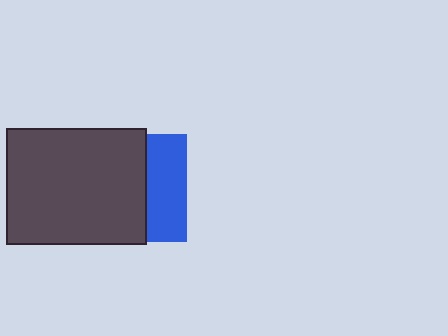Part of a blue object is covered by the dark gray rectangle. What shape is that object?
It is a square.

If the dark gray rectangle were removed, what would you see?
You would see the complete blue square.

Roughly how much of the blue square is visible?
A small part of it is visible (roughly 37%).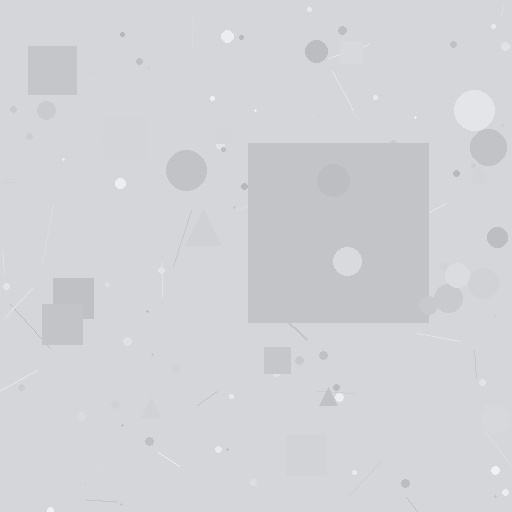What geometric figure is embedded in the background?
A square is embedded in the background.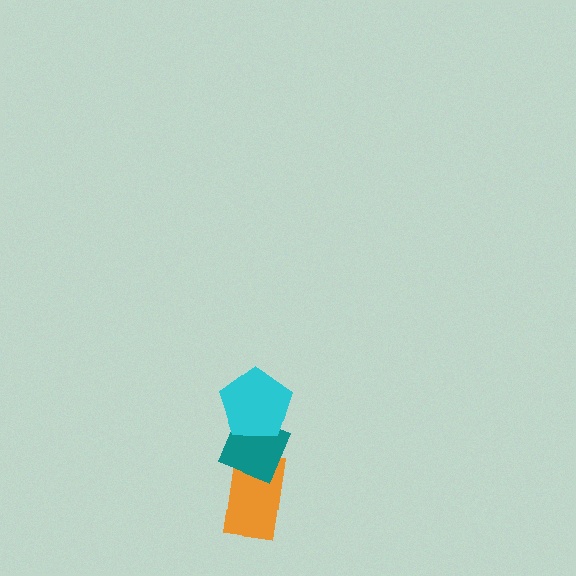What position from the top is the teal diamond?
The teal diamond is 2nd from the top.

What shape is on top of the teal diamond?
The cyan pentagon is on top of the teal diamond.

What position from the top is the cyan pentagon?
The cyan pentagon is 1st from the top.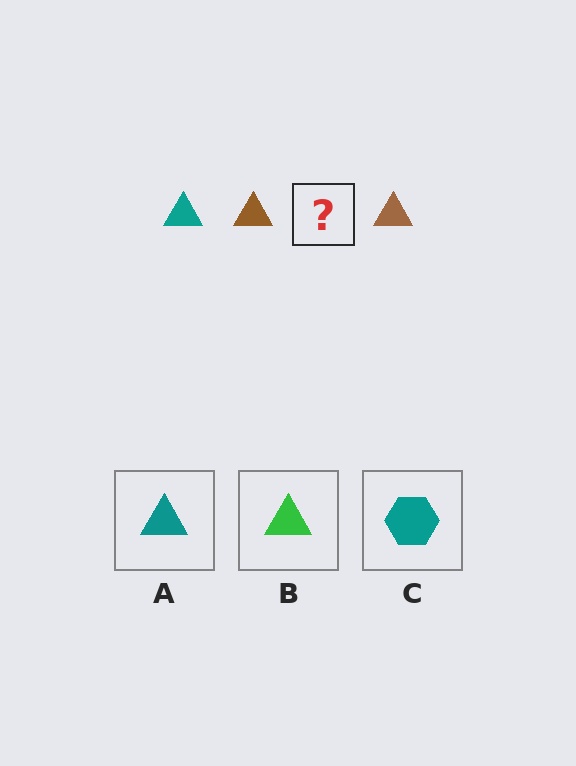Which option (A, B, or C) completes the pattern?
A.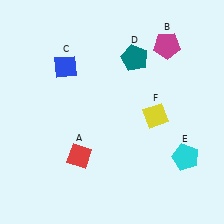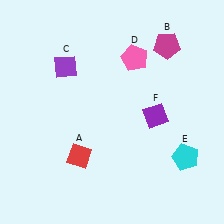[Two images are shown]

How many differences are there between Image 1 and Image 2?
There are 3 differences between the two images.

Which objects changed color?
C changed from blue to purple. D changed from teal to pink. F changed from yellow to purple.